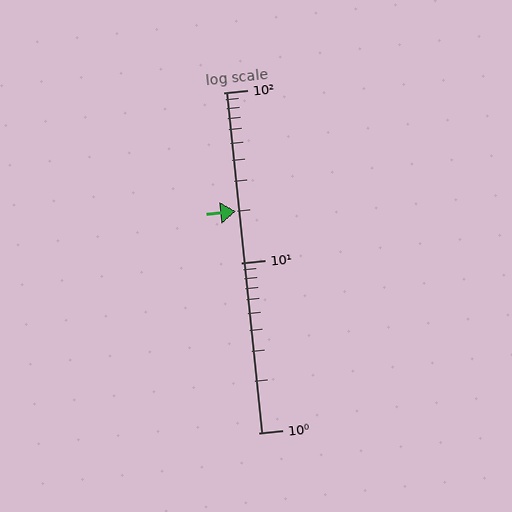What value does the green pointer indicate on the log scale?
The pointer indicates approximately 20.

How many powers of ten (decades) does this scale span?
The scale spans 2 decades, from 1 to 100.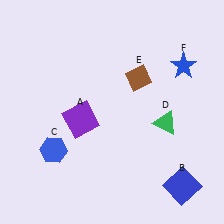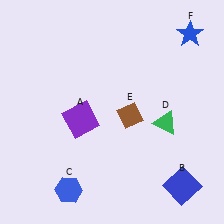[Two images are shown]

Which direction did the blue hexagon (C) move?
The blue hexagon (C) moved down.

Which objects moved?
The objects that moved are: the blue hexagon (C), the brown diamond (E), the blue star (F).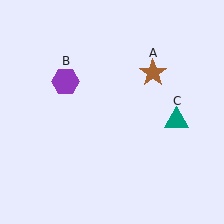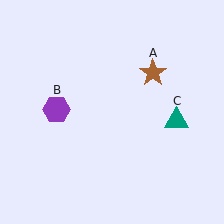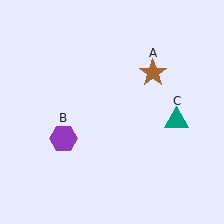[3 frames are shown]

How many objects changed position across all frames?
1 object changed position: purple hexagon (object B).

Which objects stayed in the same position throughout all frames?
Brown star (object A) and teal triangle (object C) remained stationary.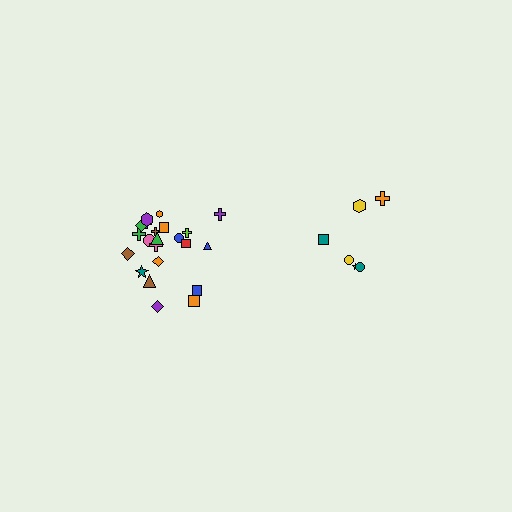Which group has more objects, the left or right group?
The left group.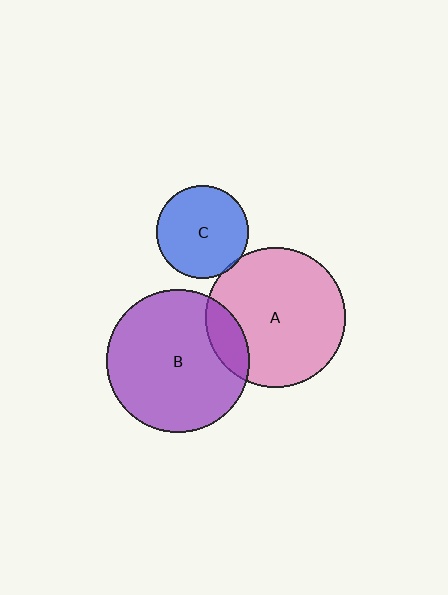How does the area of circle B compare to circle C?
Approximately 2.4 times.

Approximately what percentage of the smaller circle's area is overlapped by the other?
Approximately 5%.